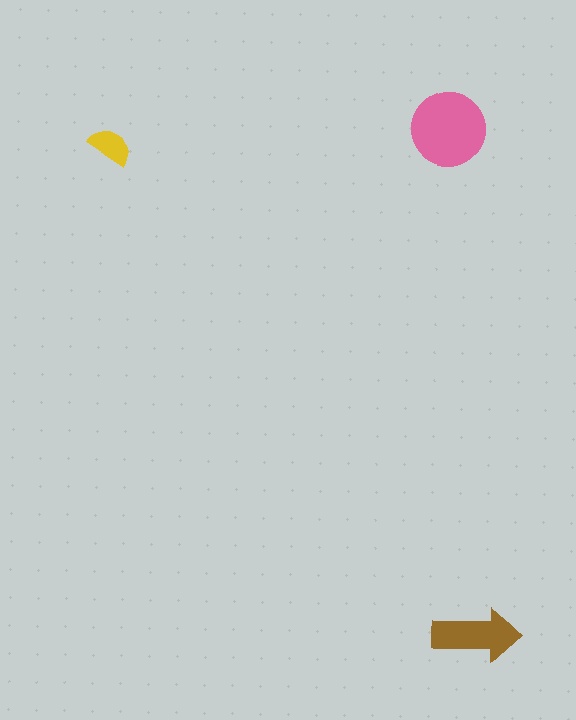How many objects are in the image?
There are 3 objects in the image.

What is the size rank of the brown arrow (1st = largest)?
2nd.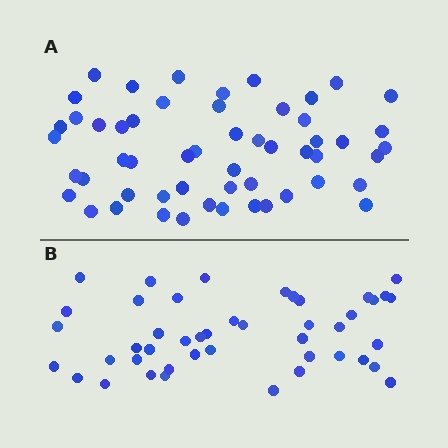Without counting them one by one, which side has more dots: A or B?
Region A (the top region) has more dots.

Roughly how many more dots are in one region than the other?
Region A has roughly 8 or so more dots than region B.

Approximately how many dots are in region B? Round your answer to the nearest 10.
About 40 dots. (The exact count is 45, which rounds to 40.)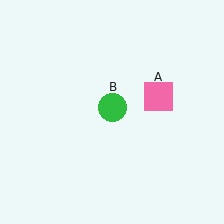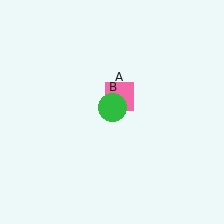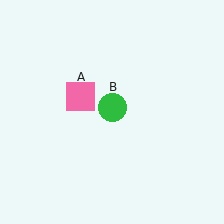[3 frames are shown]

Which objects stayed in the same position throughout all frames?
Green circle (object B) remained stationary.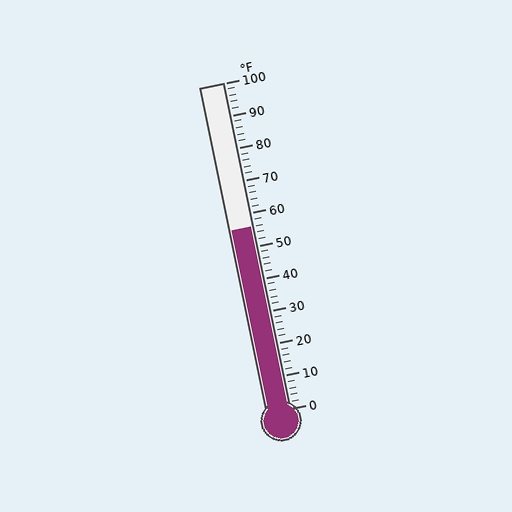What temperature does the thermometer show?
The thermometer shows approximately 56°F.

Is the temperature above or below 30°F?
The temperature is above 30°F.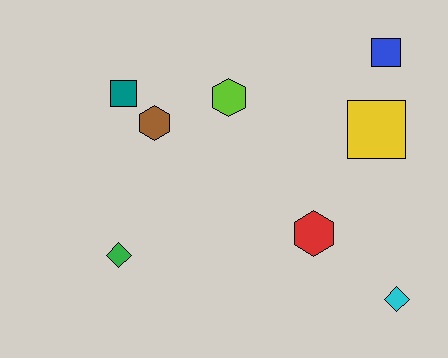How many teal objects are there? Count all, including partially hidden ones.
There is 1 teal object.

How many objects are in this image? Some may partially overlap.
There are 8 objects.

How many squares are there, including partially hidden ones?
There are 3 squares.